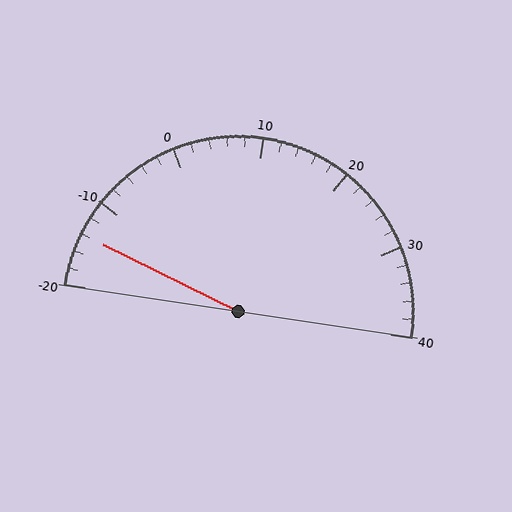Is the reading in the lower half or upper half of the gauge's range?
The reading is in the lower half of the range (-20 to 40).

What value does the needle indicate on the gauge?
The needle indicates approximately -14.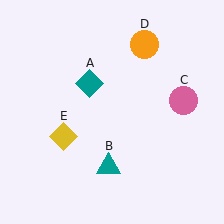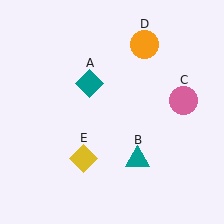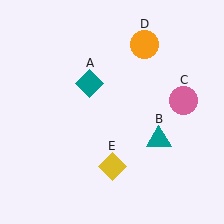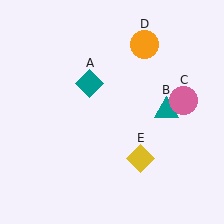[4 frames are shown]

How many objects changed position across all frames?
2 objects changed position: teal triangle (object B), yellow diamond (object E).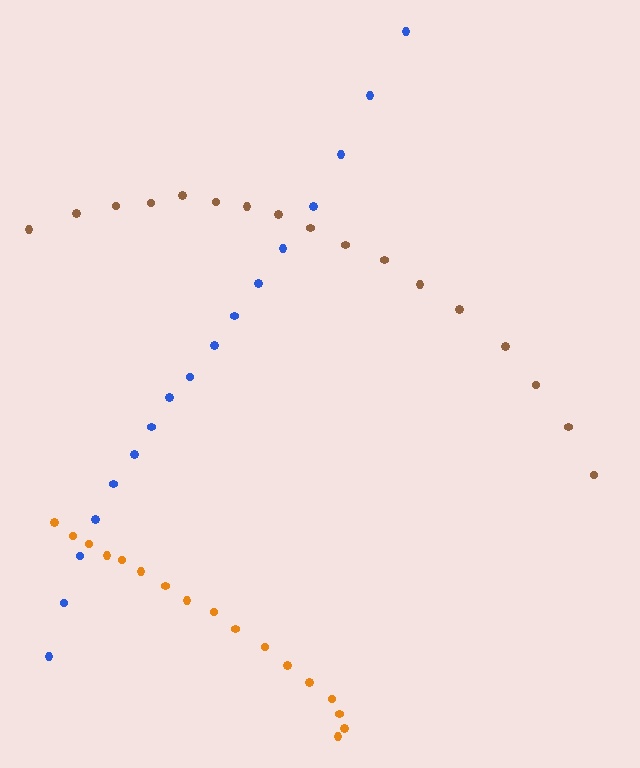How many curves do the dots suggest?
There are 3 distinct paths.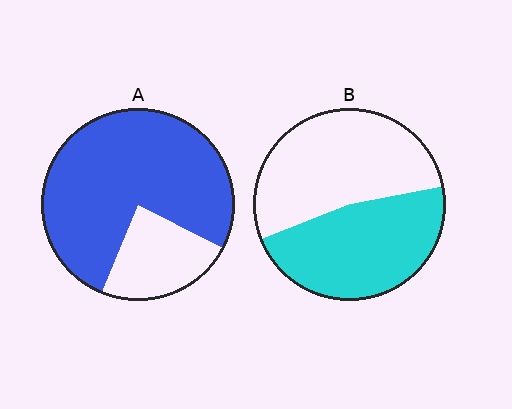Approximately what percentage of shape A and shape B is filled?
A is approximately 75% and B is approximately 45%.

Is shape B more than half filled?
Roughly half.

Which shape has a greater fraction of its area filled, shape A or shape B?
Shape A.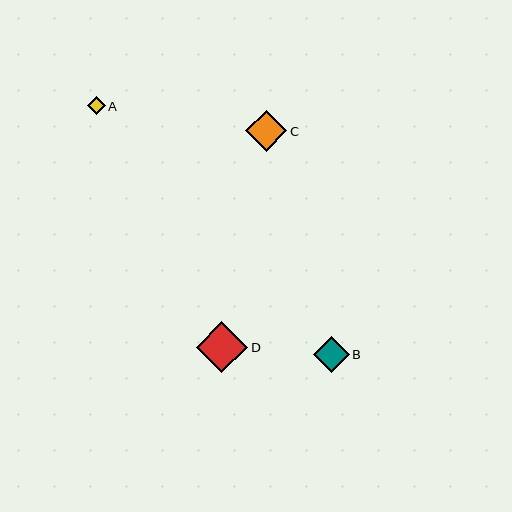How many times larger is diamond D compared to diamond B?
Diamond D is approximately 1.4 times the size of diamond B.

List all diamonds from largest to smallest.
From largest to smallest: D, C, B, A.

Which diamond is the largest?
Diamond D is the largest with a size of approximately 51 pixels.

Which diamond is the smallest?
Diamond A is the smallest with a size of approximately 18 pixels.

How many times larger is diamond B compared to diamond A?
Diamond B is approximately 2.0 times the size of diamond A.